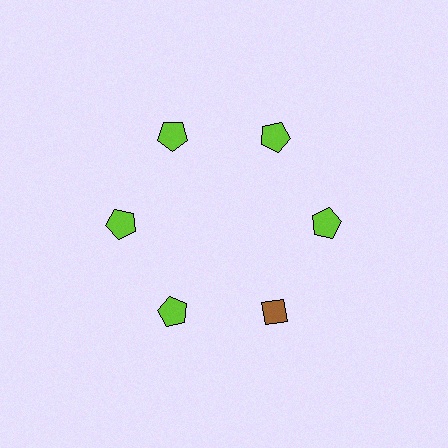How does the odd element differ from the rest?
It differs in both color (brown instead of lime) and shape (diamond instead of pentagon).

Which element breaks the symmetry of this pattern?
The brown diamond at roughly the 5 o'clock position breaks the symmetry. All other shapes are lime pentagons.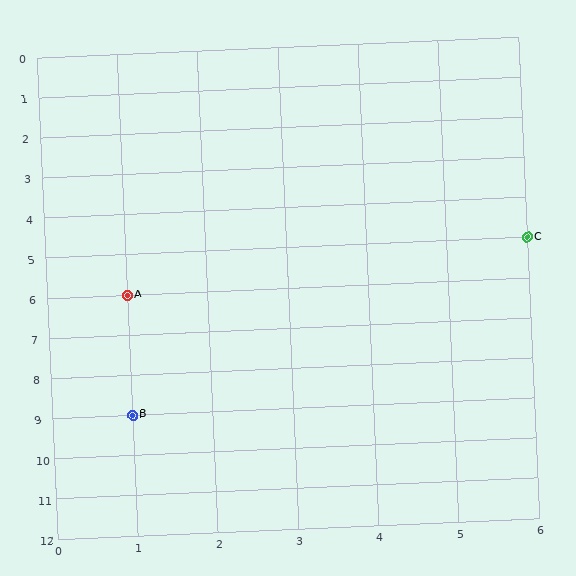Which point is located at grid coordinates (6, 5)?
Point C is at (6, 5).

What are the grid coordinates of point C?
Point C is at grid coordinates (6, 5).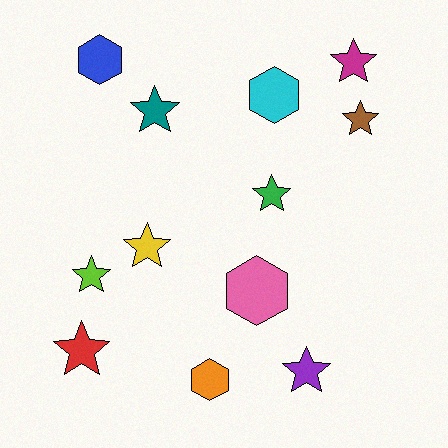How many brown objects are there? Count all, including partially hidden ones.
There is 1 brown object.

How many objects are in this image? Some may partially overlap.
There are 12 objects.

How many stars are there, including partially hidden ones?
There are 8 stars.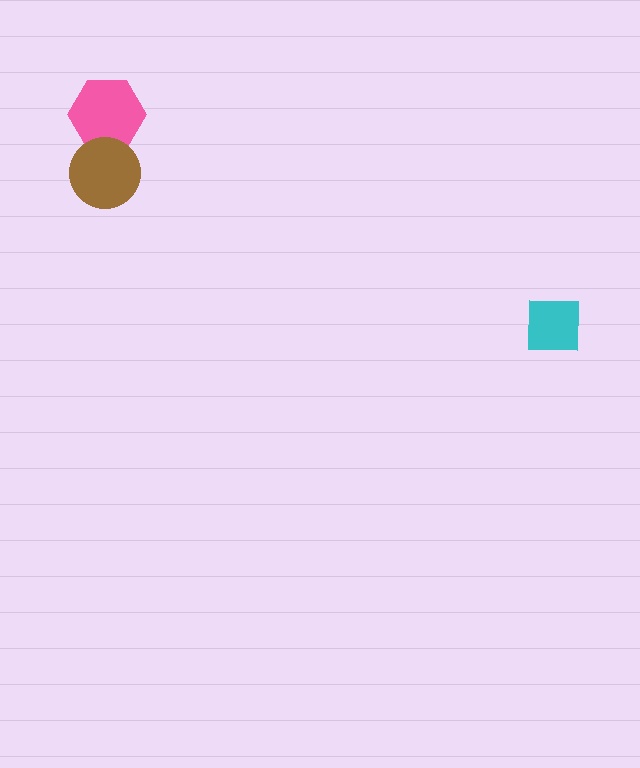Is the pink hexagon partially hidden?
Yes, it is partially covered by another shape.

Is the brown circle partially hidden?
No, no other shape covers it.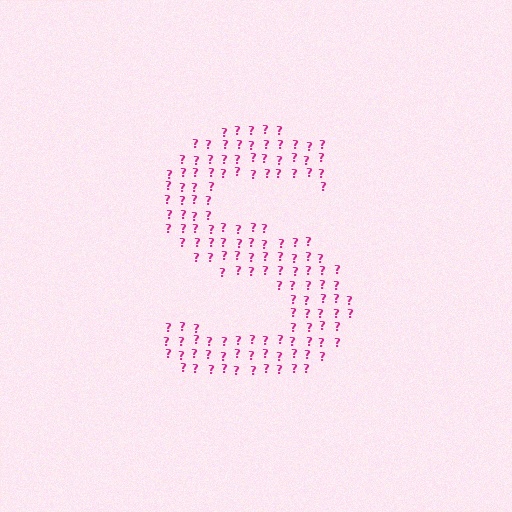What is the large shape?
The large shape is the letter S.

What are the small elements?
The small elements are question marks.